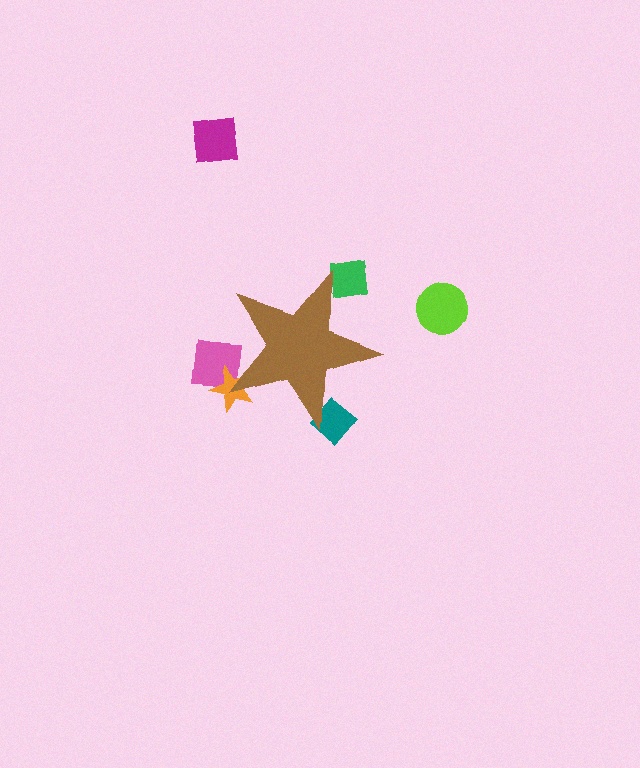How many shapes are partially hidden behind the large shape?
4 shapes are partially hidden.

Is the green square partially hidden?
Yes, the green square is partially hidden behind the brown star.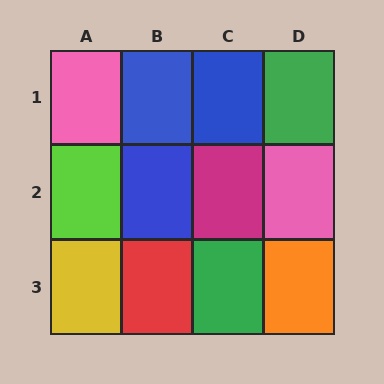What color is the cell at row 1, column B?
Blue.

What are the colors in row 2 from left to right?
Lime, blue, magenta, pink.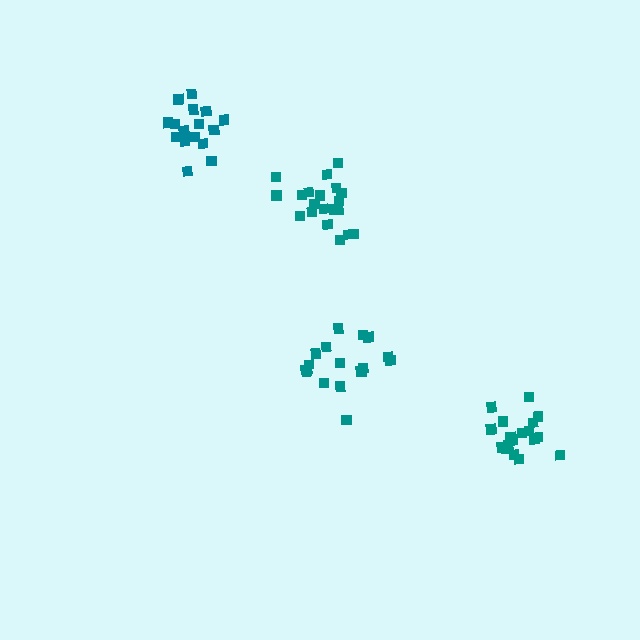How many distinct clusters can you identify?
There are 4 distinct clusters.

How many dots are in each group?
Group 1: 17 dots, Group 2: 20 dots, Group 3: 18 dots, Group 4: 16 dots (71 total).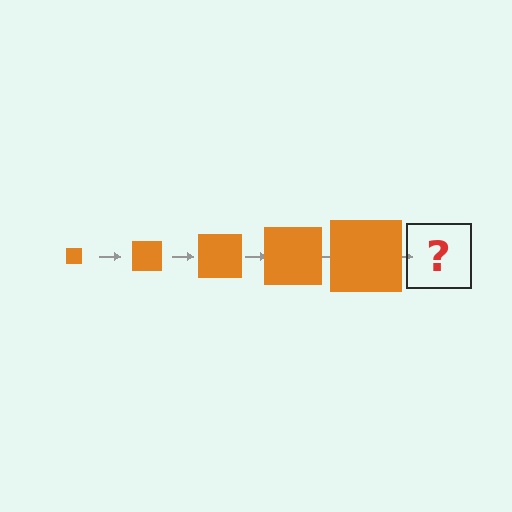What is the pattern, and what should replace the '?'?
The pattern is that the square gets progressively larger each step. The '?' should be an orange square, larger than the previous one.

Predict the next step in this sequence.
The next step is an orange square, larger than the previous one.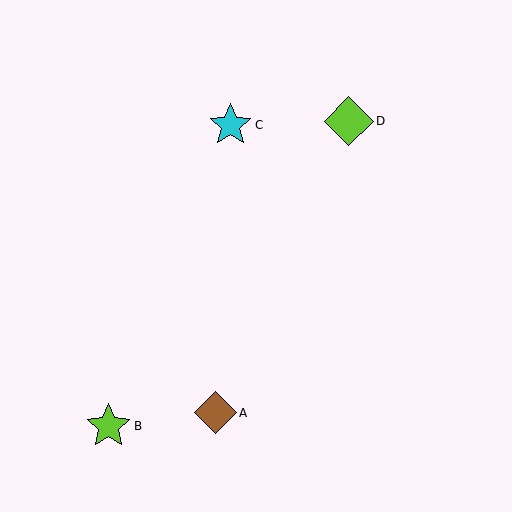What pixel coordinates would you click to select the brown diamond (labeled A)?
Click at (215, 413) to select the brown diamond A.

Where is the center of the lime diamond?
The center of the lime diamond is at (349, 121).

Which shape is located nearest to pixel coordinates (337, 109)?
The lime diamond (labeled D) at (349, 121) is nearest to that location.